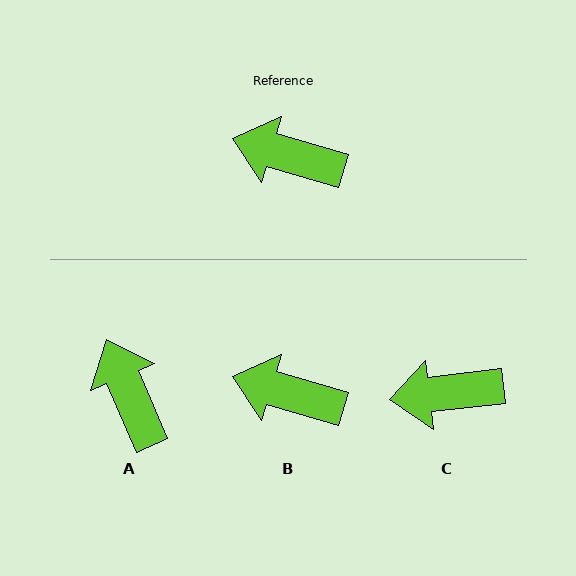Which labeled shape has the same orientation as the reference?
B.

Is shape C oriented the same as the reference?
No, it is off by about 24 degrees.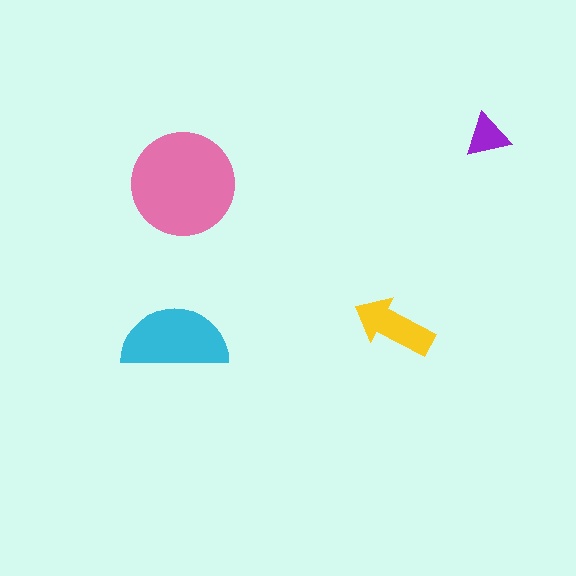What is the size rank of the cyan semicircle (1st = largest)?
2nd.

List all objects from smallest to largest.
The purple triangle, the yellow arrow, the cyan semicircle, the pink circle.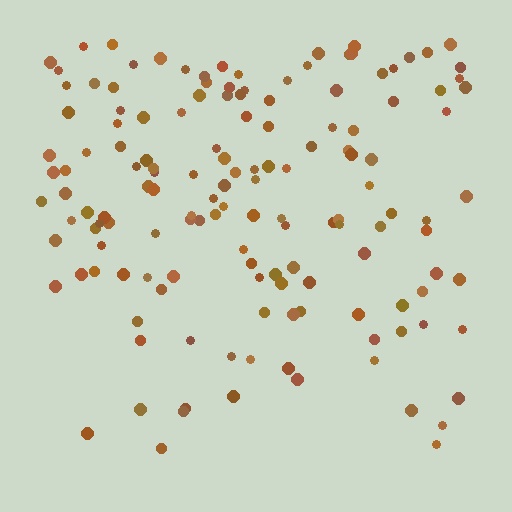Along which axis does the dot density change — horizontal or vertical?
Vertical.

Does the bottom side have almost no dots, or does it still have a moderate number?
Still a moderate number, just noticeably fewer than the top.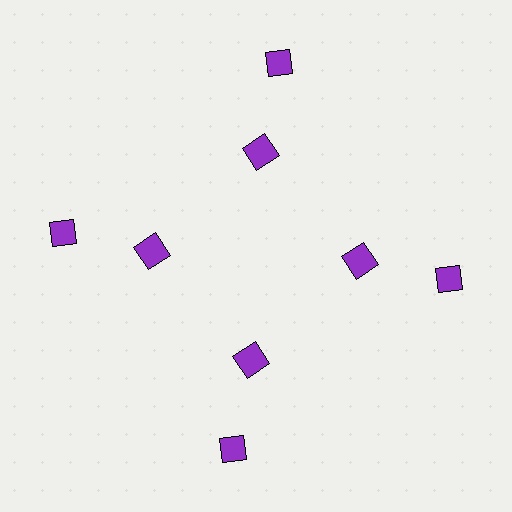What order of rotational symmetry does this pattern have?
This pattern has 4-fold rotational symmetry.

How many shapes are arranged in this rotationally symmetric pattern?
There are 8 shapes, arranged in 4 groups of 2.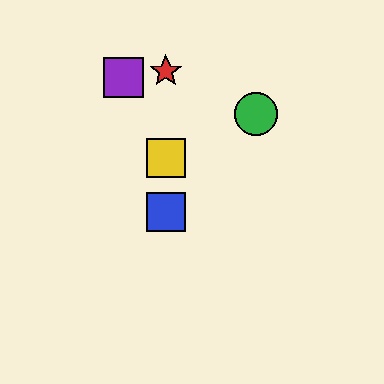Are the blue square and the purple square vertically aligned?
No, the blue square is at x≈166 and the purple square is at x≈124.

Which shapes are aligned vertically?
The red star, the blue square, the yellow square are aligned vertically.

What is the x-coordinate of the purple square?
The purple square is at x≈124.